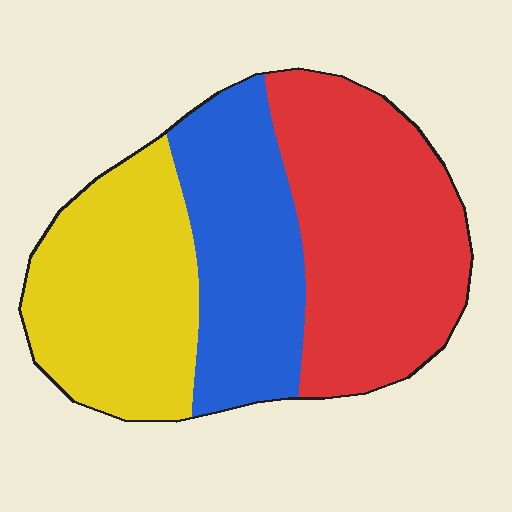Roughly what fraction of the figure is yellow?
Yellow takes up between a quarter and a half of the figure.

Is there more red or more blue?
Red.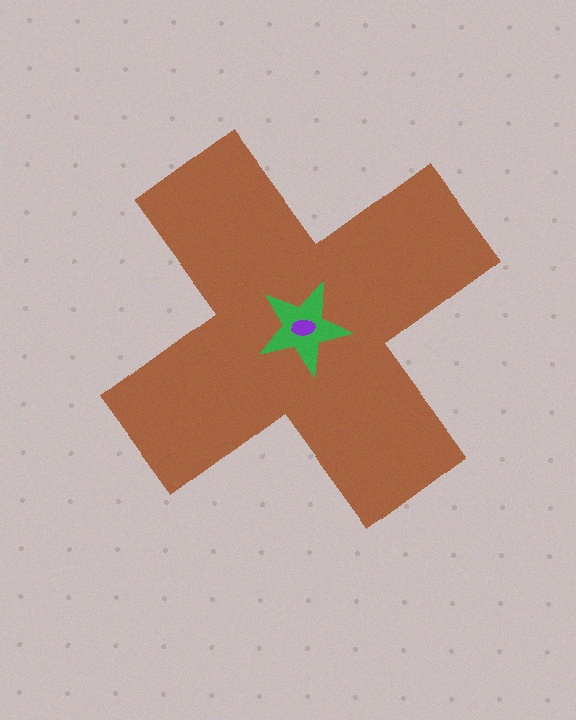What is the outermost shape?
The brown cross.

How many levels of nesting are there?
3.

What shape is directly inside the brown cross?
The green star.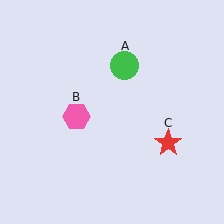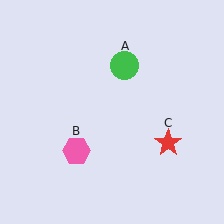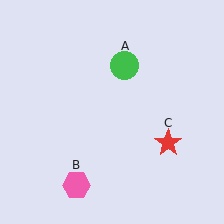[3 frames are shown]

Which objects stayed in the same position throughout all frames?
Green circle (object A) and red star (object C) remained stationary.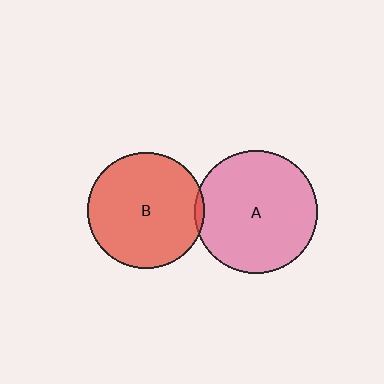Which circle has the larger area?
Circle A (pink).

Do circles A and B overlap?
Yes.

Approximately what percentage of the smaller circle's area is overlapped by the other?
Approximately 5%.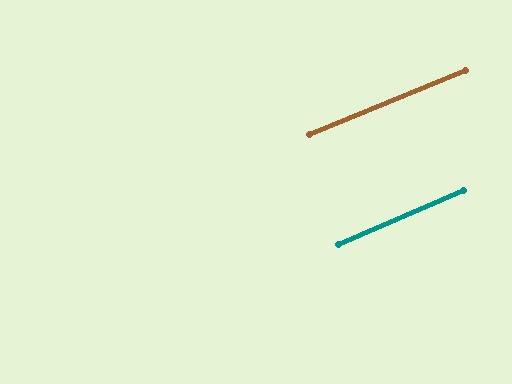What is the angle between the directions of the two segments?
Approximately 1 degree.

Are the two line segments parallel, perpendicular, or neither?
Parallel — their directions differ by only 1.1°.